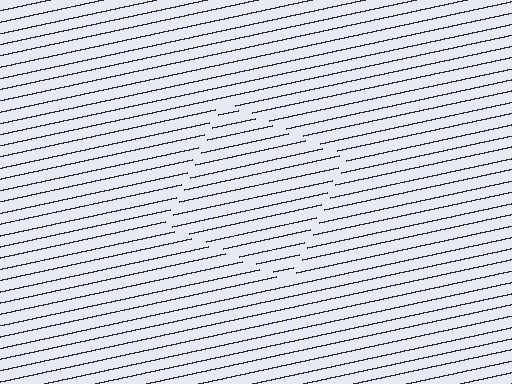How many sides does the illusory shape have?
4 sides — the line-ends trace a square.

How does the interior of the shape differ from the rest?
The interior of the shape contains the same grating, shifted by half a period — the contour is defined by the phase discontinuity where line-ends from the inner and outer gratings abut.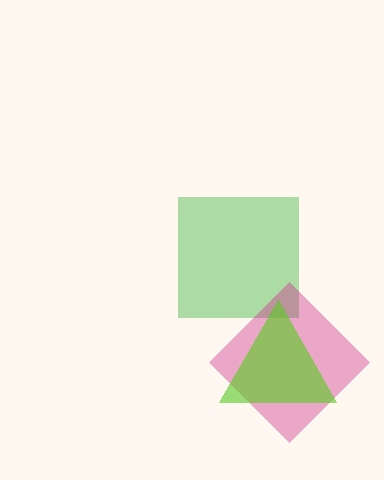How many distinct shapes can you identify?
There are 3 distinct shapes: a green square, a magenta diamond, a lime triangle.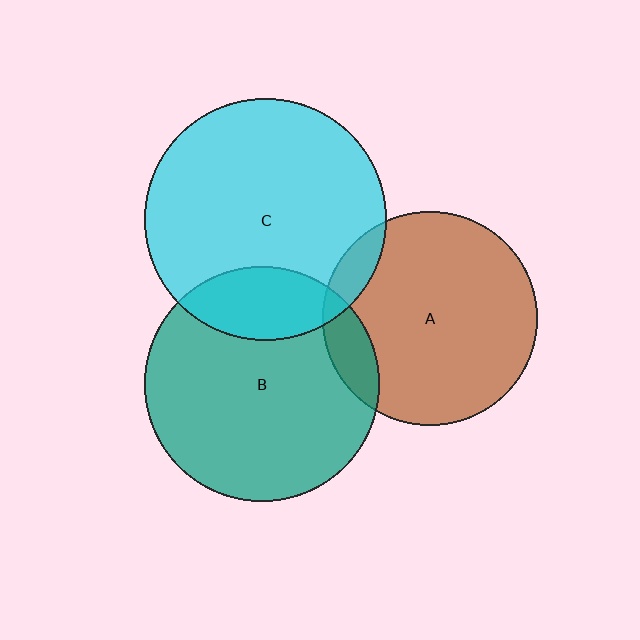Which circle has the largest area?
Circle C (cyan).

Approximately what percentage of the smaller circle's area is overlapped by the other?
Approximately 20%.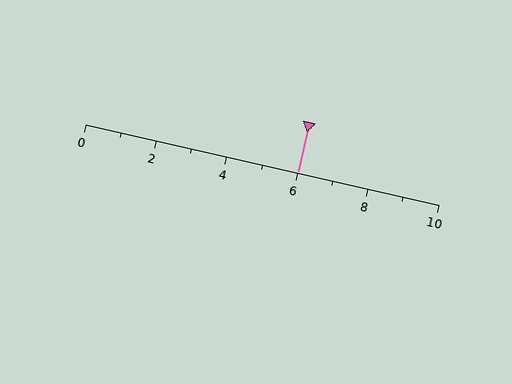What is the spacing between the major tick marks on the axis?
The major ticks are spaced 2 apart.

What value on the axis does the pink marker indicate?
The marker indicates approximately 6.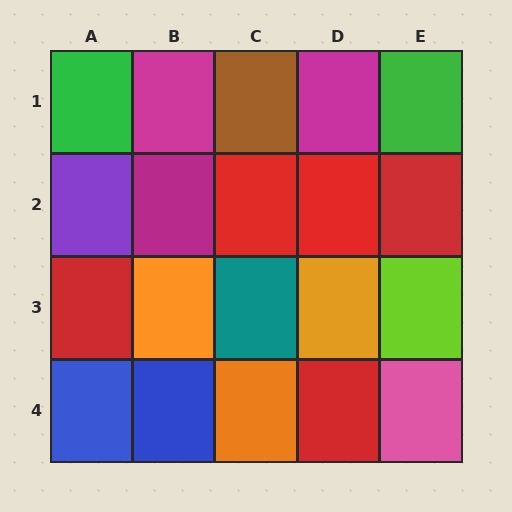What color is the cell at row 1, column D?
Magenta.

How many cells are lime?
1 cell is lime.